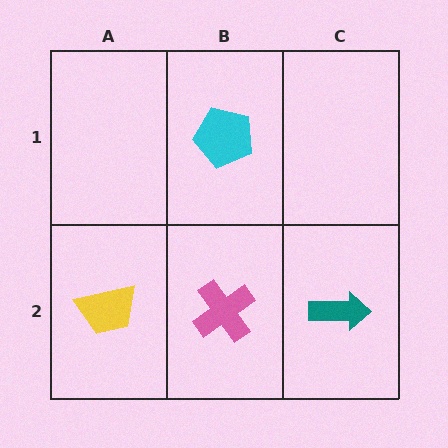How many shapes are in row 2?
3 shapes.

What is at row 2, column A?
A yellow trapezoid.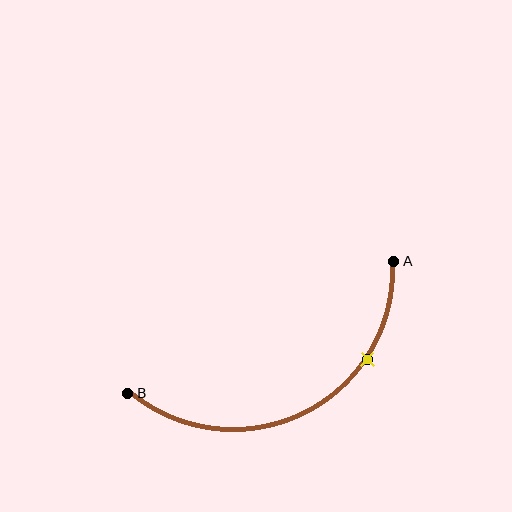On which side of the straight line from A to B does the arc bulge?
The arc bulges below the straight line connecting A and B.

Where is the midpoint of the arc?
The arc midpoint is the point on the curve farthest from the straight line joining A and B. It sits below that line.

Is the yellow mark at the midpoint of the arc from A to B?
No. The yellow mark lies on the arc but is closer to endpoint A. The arc midpoint would be at the point on the curve equidistant along the arc from both A and B.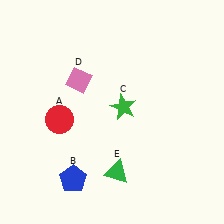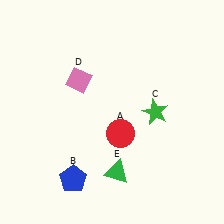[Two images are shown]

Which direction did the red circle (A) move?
The red circle (A) moved right.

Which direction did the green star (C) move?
The green star (C) moved right.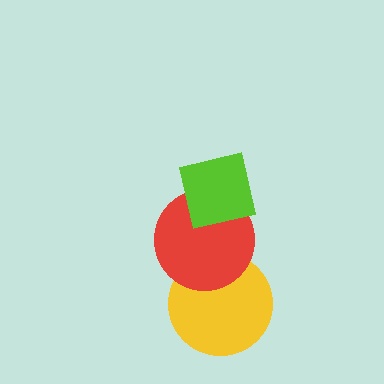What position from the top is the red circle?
The red circle is 2nd from the top.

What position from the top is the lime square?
The lime square is 1st from the top.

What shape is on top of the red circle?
The lime square is on top of the red circle.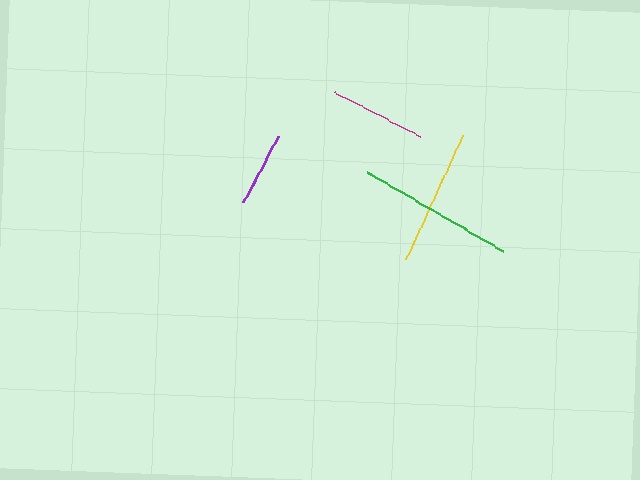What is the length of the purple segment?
The purple segment is approximately 74 pixels long.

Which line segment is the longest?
The green line is the longest at approximately 157 pixels.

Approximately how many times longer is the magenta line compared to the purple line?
The magenta line is approximately 1.3 times the length of the purple line.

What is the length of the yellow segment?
The yellow segment is approximately 136 pixels long.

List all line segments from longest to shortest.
From longest to shortest: green, yellow, magenta, purple.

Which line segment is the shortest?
The purple line is the shortest at approximately 74 pixels.